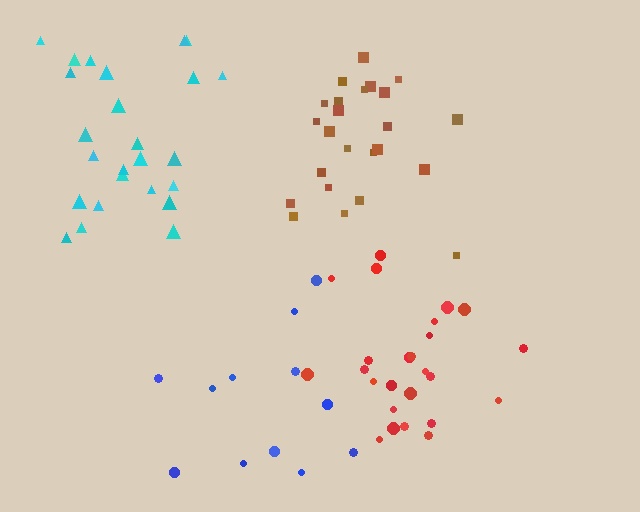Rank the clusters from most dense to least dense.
brown, red, cyan, blue.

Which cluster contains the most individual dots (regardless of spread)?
Red (25).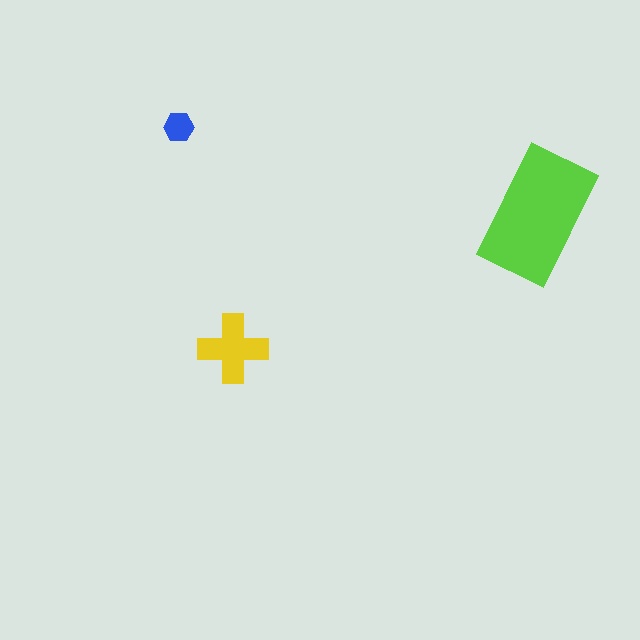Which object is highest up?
The blue hexagon is topmost.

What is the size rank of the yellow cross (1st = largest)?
2nd.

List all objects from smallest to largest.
The blue hexagon, the yellow cross, the lime rectangle.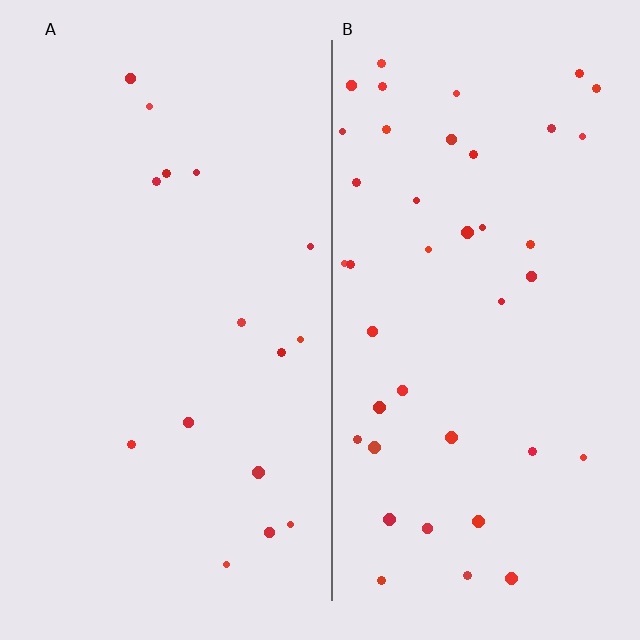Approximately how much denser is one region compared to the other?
Approximately 2.6× — region B over region A.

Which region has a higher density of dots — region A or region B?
B (the right).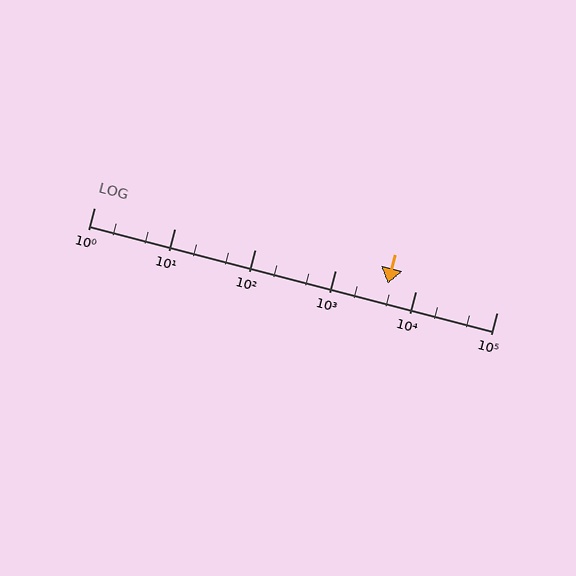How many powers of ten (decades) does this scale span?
The scale spans 5 decades, from 1 to 100000.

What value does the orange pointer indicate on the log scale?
The pointer indicates approximately 4400.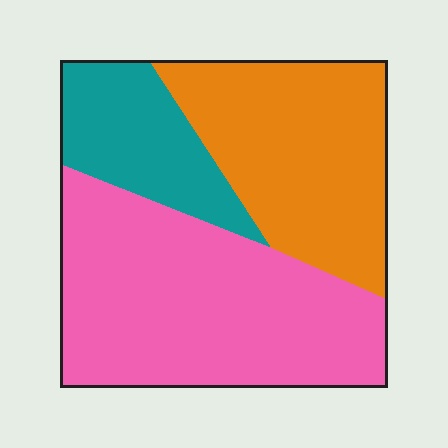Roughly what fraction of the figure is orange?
Orange covers 34% of the figure.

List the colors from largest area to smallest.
From largest to smallest: pink, orange, teal.